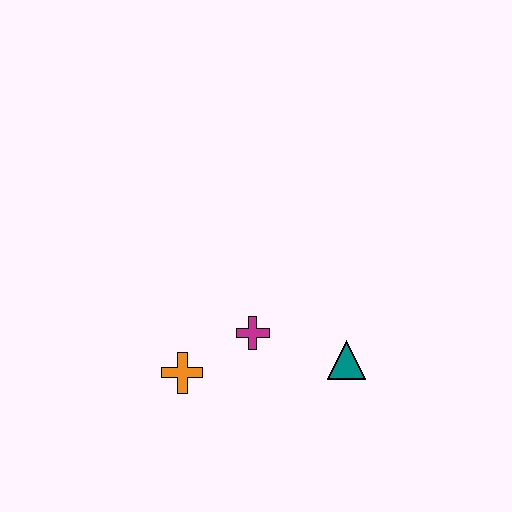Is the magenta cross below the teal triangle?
No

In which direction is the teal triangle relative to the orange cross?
The teal triangle is to the right of the orange cross.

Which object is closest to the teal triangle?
The magenta cross is closest to the teal triangle.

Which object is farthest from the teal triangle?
The orange cross is farthest from the teal triangle.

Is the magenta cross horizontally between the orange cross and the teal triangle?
Yes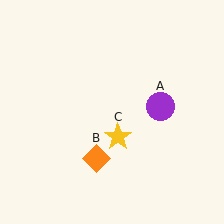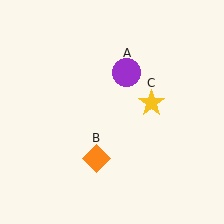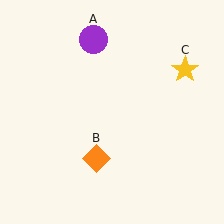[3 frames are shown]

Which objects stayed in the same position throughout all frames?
Orange diamond (object B) remained stationary.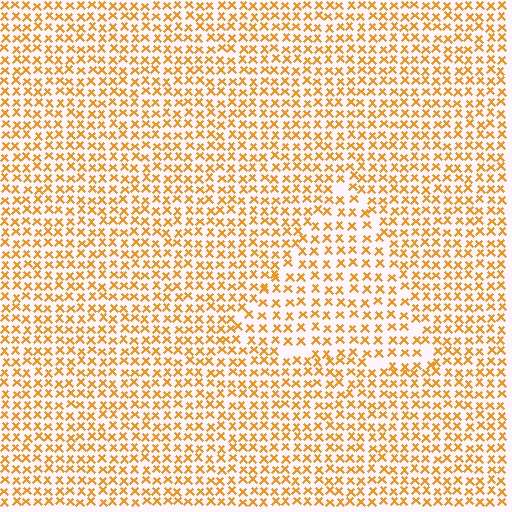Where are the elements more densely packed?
The elements are more densely packed outside the triangle boundary.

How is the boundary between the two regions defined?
The boundary is defined by a change in element density (approximately 1.4x ratio). All elements are the same color, size, and shape.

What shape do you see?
I see a triangle.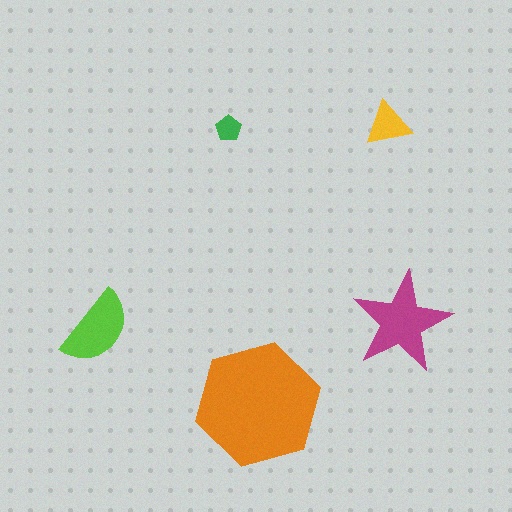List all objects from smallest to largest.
The green pentagon, the yellow triangle, the lime semicircle, the magenta star, the orange hexagon.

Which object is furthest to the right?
The magenta star is rightmost.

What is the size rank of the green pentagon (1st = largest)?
5th.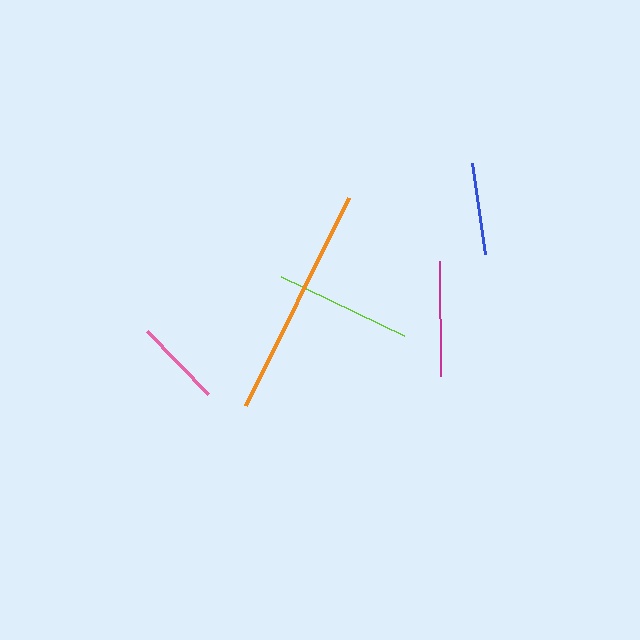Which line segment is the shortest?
The pink line is the shortest at approximately 87 pixels.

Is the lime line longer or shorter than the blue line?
The lime line is longer than the blue line.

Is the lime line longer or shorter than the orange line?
The orange line is longer than the lime line.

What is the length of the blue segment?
The blue segment is approximately 92 pixels long.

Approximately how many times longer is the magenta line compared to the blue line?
The magenta line is approximately 1.2 times the length of the blue line.